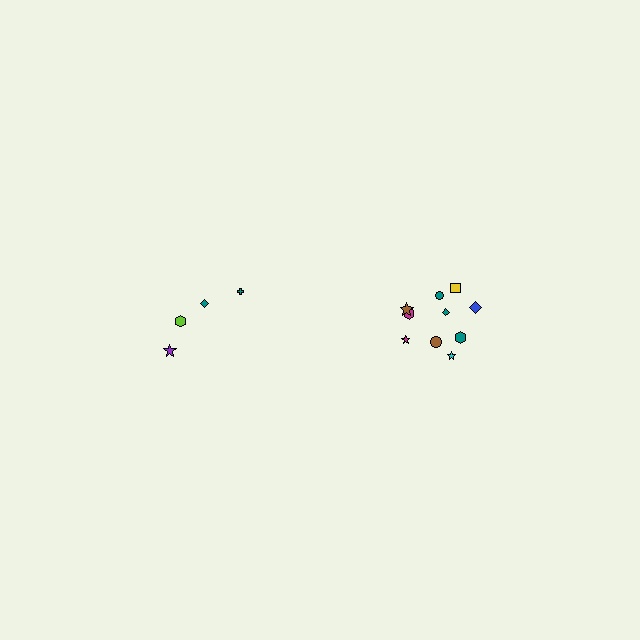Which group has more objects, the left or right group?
The right group.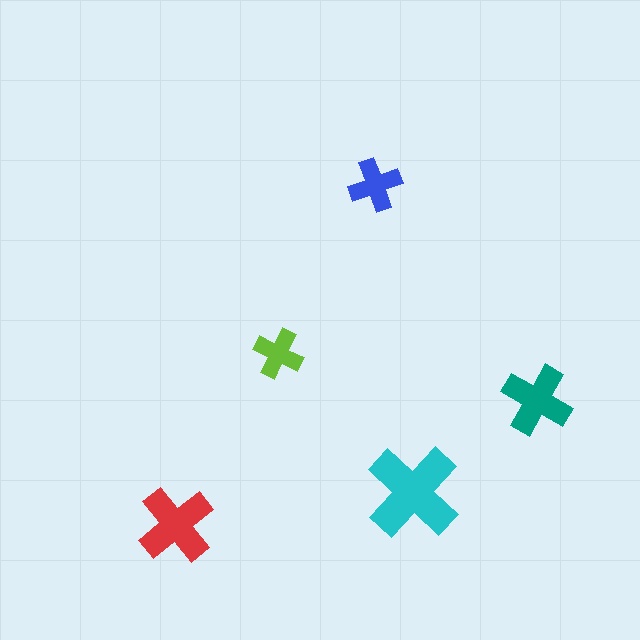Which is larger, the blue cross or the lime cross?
The blue one.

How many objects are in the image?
There are 5 objects in the image.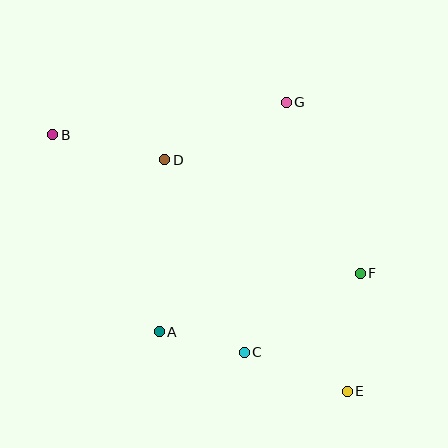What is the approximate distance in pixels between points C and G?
The distance between C and G is approximately 254 pixels.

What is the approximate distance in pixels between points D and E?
The distance between D and E is approximately 295 pixels.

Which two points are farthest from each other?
Points B and E are farthest from each other.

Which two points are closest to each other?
Points A and C are closest to each other.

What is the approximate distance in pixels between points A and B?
The distance between A and B is approximately 224 pixels.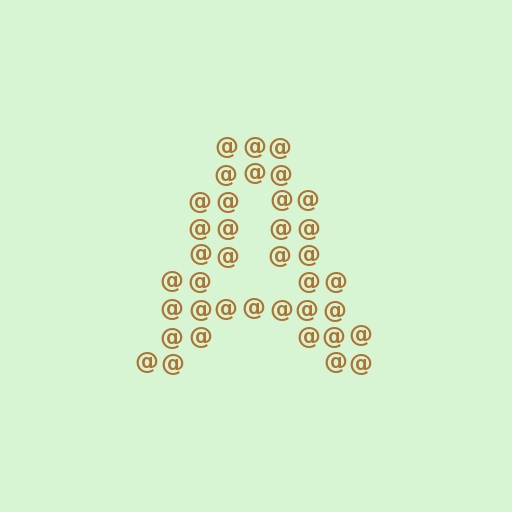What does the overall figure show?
The overall figure shows the letter A.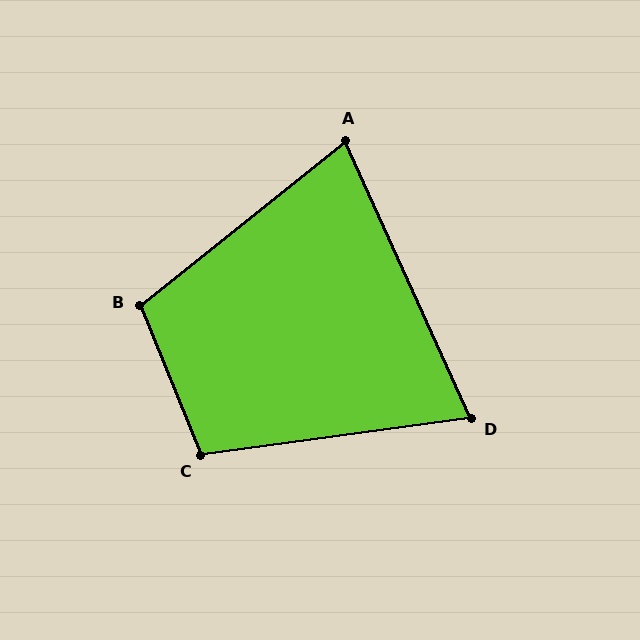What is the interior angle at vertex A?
Approximately 76 degrees (acute).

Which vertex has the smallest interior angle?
D, at approximately 73 degrees.